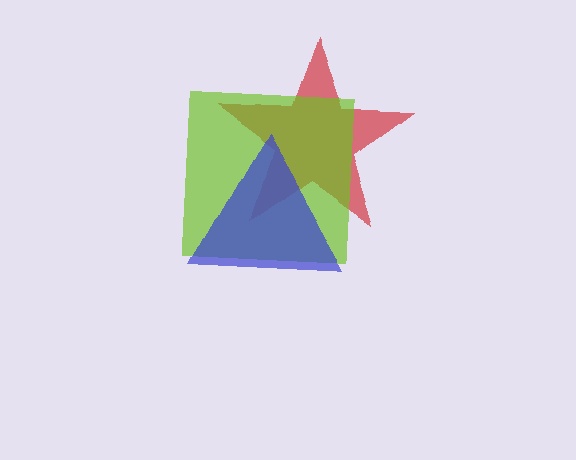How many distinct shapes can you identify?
There are 3 distinct shapes: a red star, a lime square, a blue triangle.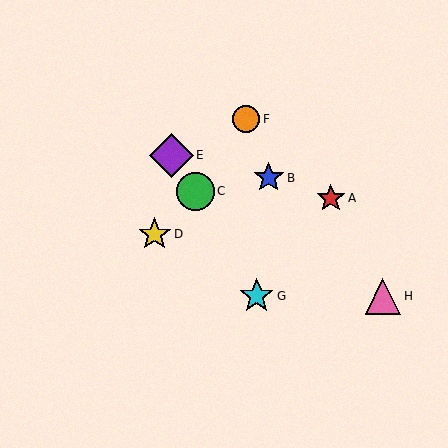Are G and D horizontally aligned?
No, G is at y≈296 and D is at y≈234.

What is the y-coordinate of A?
Object A is at y≈198.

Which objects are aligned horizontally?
Objects G, H are aligned horizontally.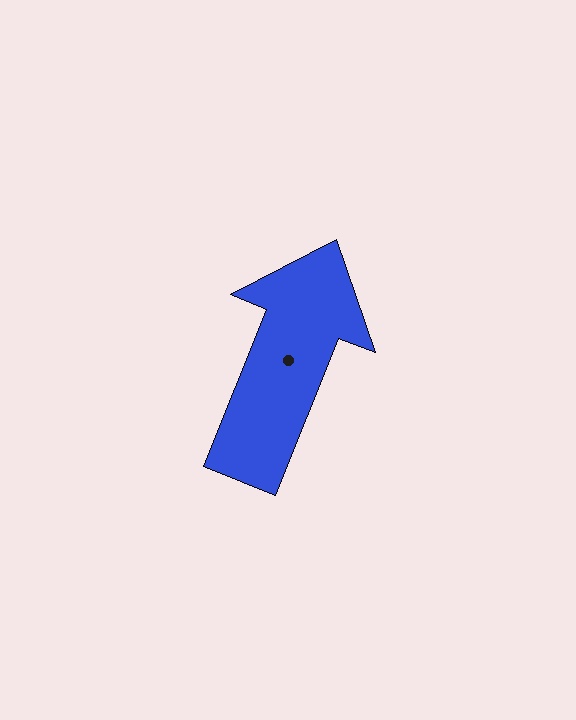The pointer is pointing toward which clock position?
Roughly 1 o'clock.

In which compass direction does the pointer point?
North.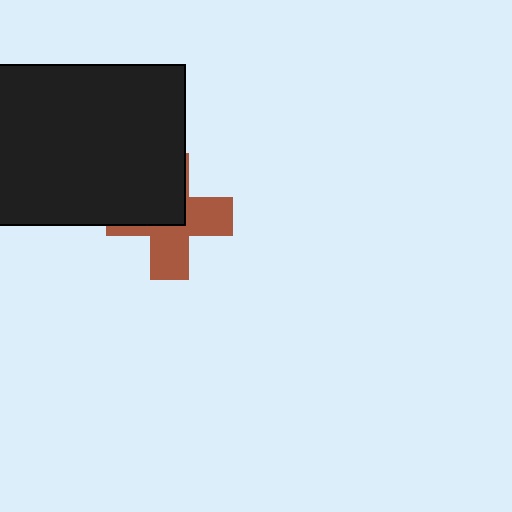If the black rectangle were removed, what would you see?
You would see the complete brown cross.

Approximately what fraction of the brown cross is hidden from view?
Roughly 46% of the brown cross is hidden behind the black rectangle.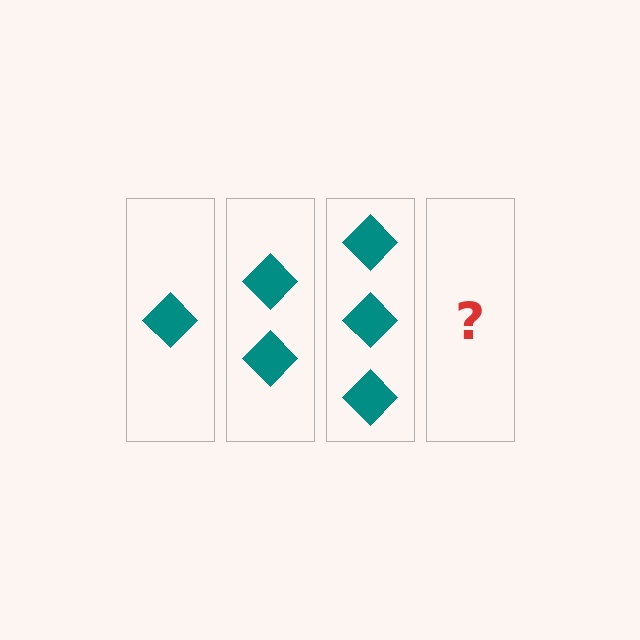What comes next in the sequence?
The next element should be 4 diamonds.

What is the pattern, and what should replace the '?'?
The pattern is that each step adds one more diamond. The '?' should be 4 diamonds.